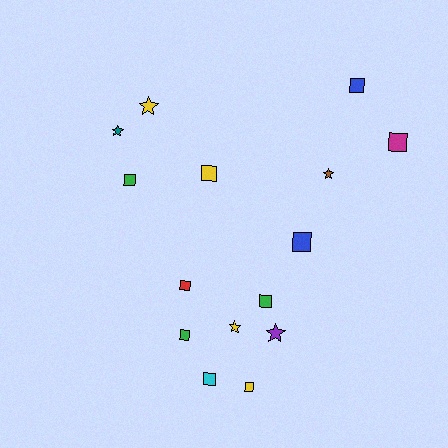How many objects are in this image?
There are 15 objects.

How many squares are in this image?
There are 10 squares.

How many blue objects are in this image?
There are 2 blue objects.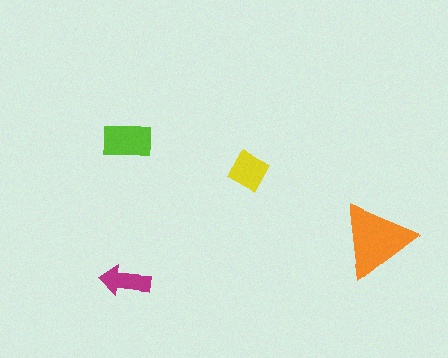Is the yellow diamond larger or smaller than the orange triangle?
Smaller.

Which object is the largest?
The orange triangle.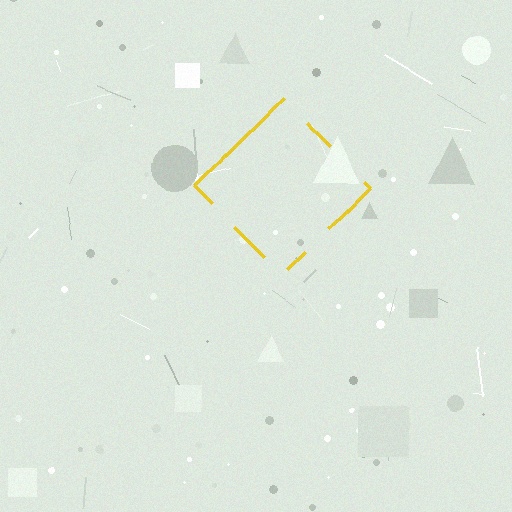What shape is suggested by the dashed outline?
The dashed outline suggests a diamond.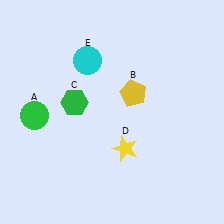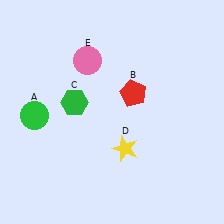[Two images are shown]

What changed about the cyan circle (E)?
In Image 1, E is cyan. In Image 2, it changed to pink.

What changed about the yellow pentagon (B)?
In Image 1, B is yellow. In Image 2, it changed to red.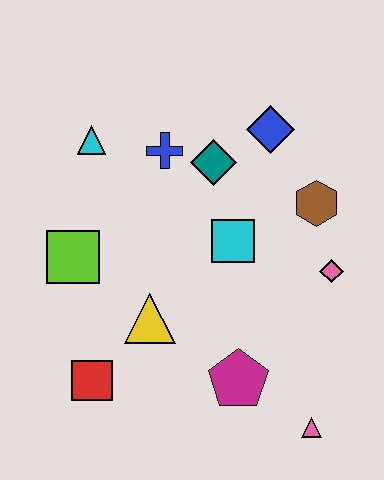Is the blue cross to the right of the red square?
Yes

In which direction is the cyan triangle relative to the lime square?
The cyan triangle is above the lime square.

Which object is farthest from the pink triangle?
The cyan triangle is farthest from the pink triangle.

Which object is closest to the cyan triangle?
The blue cross is closest to the cyan triangle.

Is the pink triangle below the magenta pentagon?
Yes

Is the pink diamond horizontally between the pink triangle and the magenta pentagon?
No